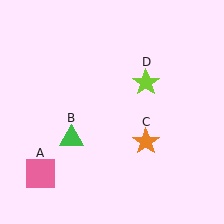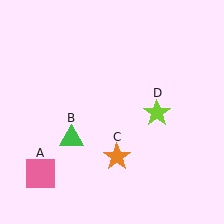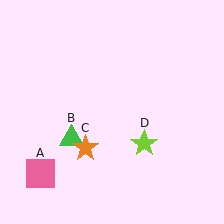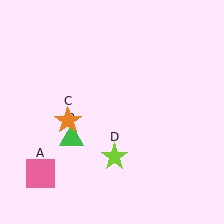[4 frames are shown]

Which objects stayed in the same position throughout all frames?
Pink square (object A) and green triangle (object B) remained stationary.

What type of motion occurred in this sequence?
The orange star (object C), lime star (object D) rotated clockwise around the center of the scene.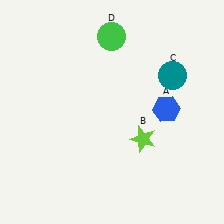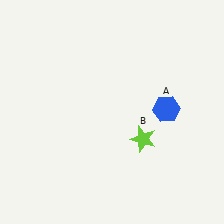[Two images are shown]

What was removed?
The green circle (D), the teal circle (C) were removed in Image 2.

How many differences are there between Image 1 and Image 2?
There are 2 differences between the two images.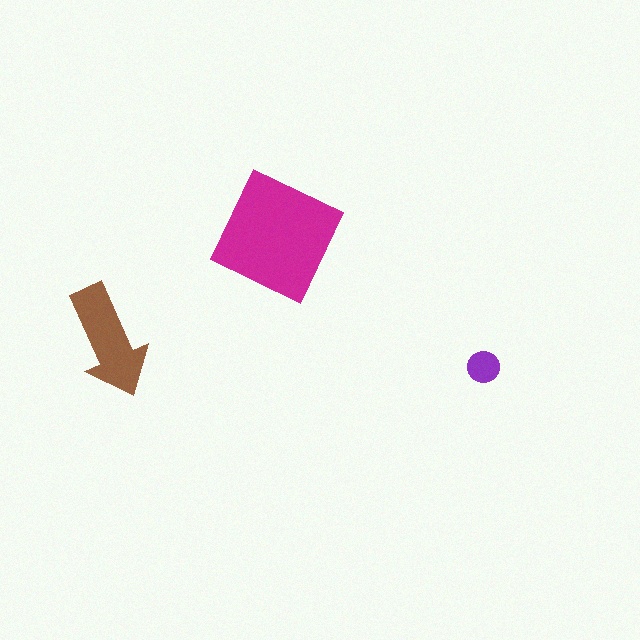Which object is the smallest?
The purple circle.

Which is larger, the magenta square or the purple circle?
The magenta square.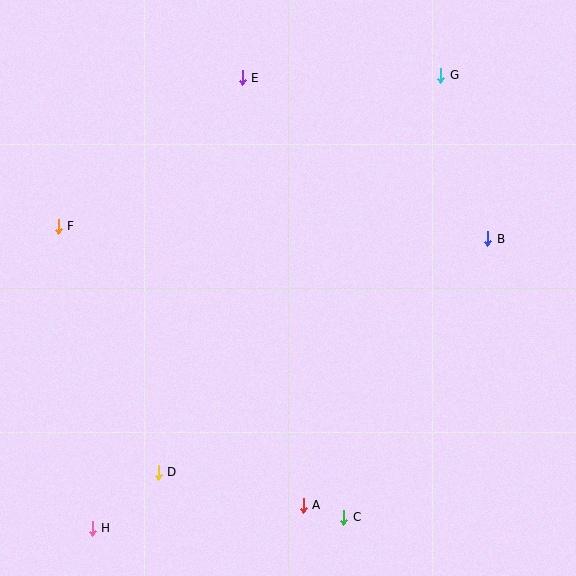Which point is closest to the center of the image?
Point B at (488, 239) is closest to the center.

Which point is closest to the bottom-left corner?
Point H is closest to the bottom-left corner.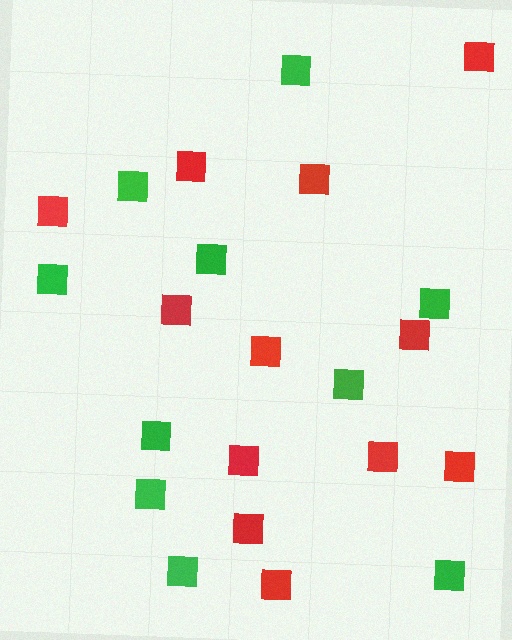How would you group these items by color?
There are 2 groups: one group of red squares (12) and one group of green squares (10).